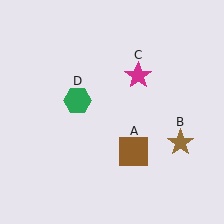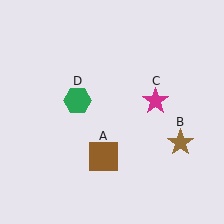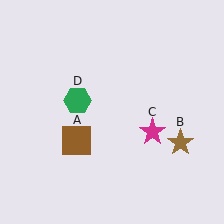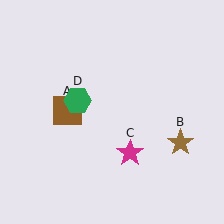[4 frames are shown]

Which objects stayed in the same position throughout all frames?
Brown star (object B) and green hexagon (object D) remained stationary.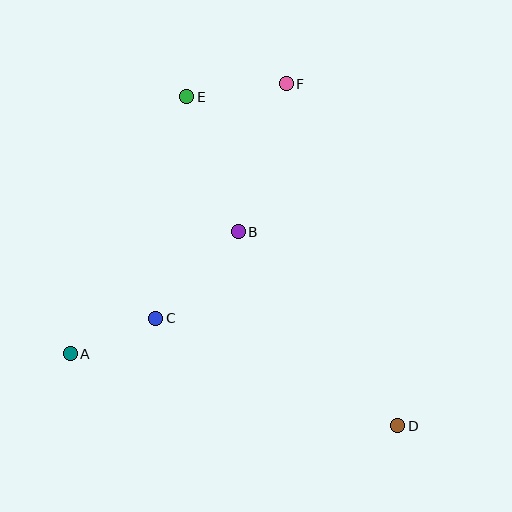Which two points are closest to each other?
Points A and C are closest to each other.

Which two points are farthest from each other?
Points D and E are farthest from each other.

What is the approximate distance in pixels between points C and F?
The distance between C and F is approximately 268 pixels.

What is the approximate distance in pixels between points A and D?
The distance between A and D is approximately 335 pixels.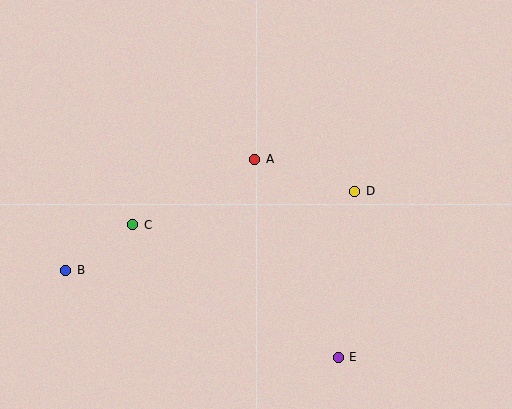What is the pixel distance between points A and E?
The distance between A and E is 215 pixels.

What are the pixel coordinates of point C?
Point C is at (133, 225).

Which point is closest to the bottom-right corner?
Point E is closest to the bottom-right corner.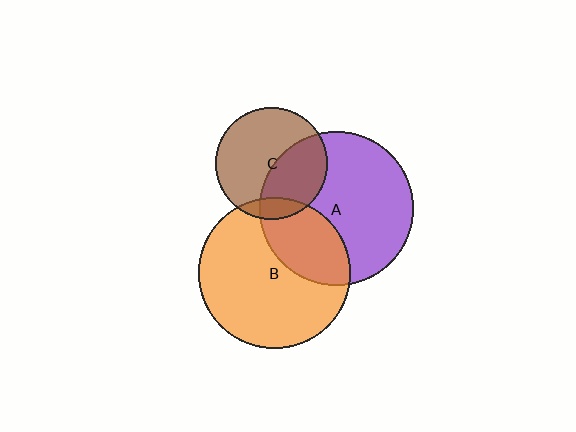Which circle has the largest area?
Circle A (purple).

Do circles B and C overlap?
Yes.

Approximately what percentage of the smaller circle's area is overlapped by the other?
Approximately 10%.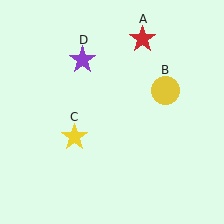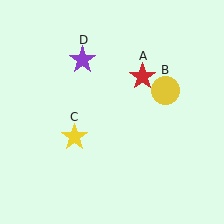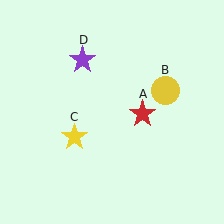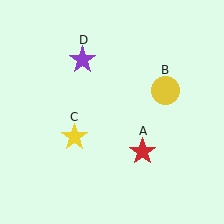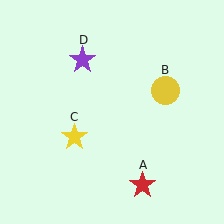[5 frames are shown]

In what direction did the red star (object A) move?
The red star (object A) moved down.